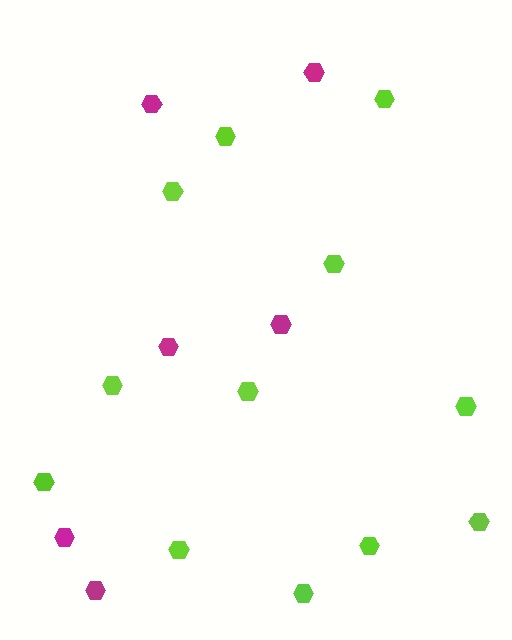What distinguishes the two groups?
There are 2 groups: one group of lime hexagons (12) and one group of magenta hexagons (6).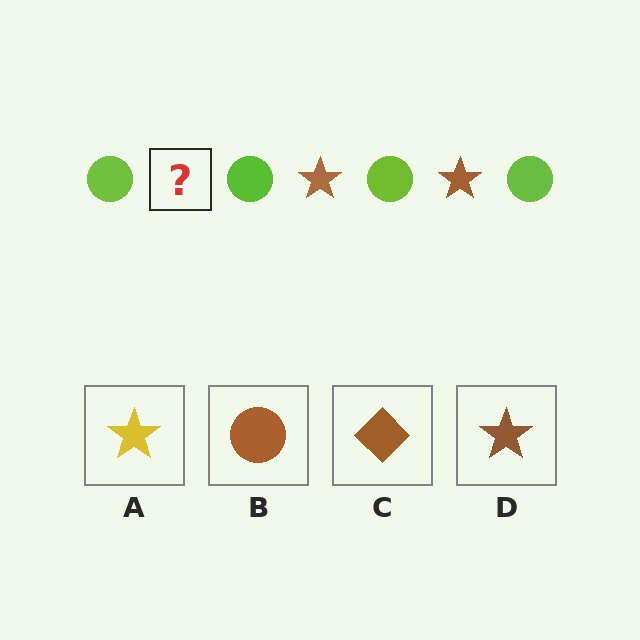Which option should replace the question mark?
Option D.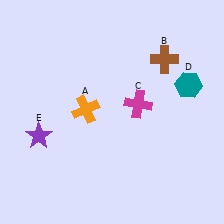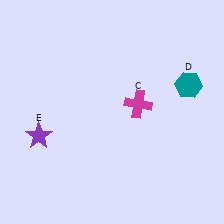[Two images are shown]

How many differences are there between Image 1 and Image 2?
There are 2 differences between the two images.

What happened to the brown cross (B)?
The brown cross (B) was removed in Image 2. It was in the top-right area of Image 1.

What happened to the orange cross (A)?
The orange cross (A) was removed in Image 2. It was in the top-left area of Image 1.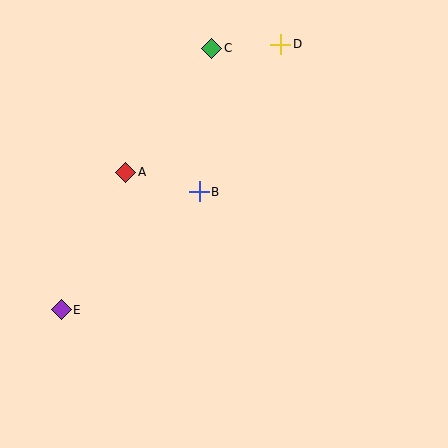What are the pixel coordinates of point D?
Point D is at (281, 44).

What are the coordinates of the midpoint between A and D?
The midpoint between A and D is at (203, 108).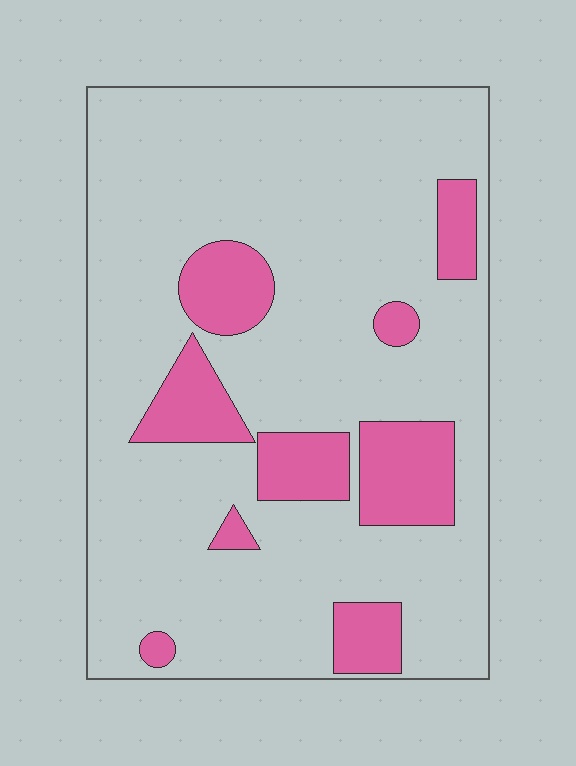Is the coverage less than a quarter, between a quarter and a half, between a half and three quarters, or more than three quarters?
Less than a quarter.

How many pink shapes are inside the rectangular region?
9.